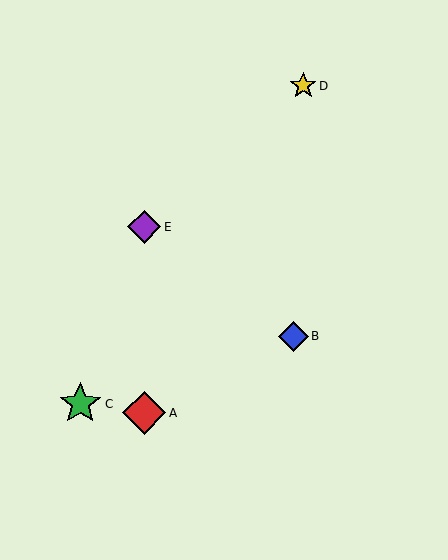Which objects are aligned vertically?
Objects A, E are aligned vertically.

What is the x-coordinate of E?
Object E is at x≈144.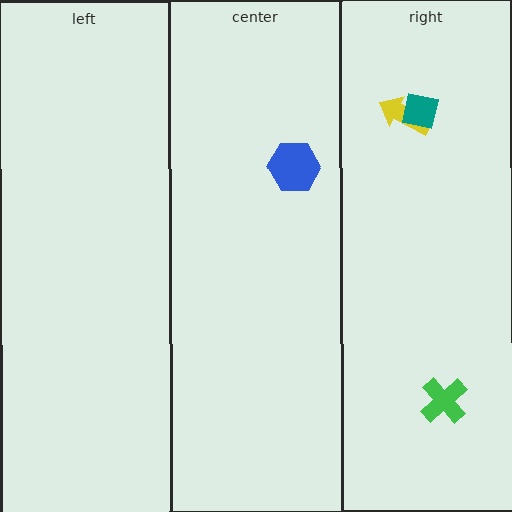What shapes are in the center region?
The blue hexagon.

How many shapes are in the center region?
1.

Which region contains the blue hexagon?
The center region.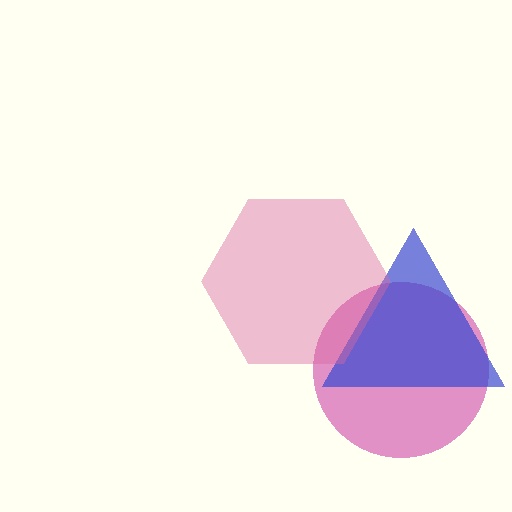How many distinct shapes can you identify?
There are 3 distinct shapes: a magenta circle, a blue triangle, a pink hexagon.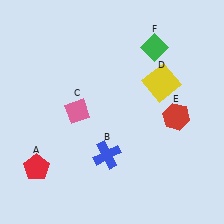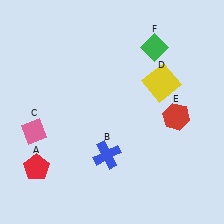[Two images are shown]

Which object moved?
The pink diamond (C) moved left.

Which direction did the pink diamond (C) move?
The pink diamond (C) moved left.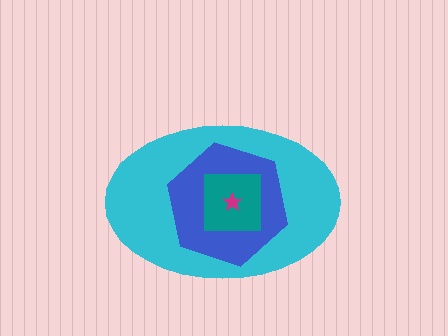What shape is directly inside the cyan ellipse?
The blue hexagon.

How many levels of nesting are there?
4.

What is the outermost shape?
The cyan ellipse.